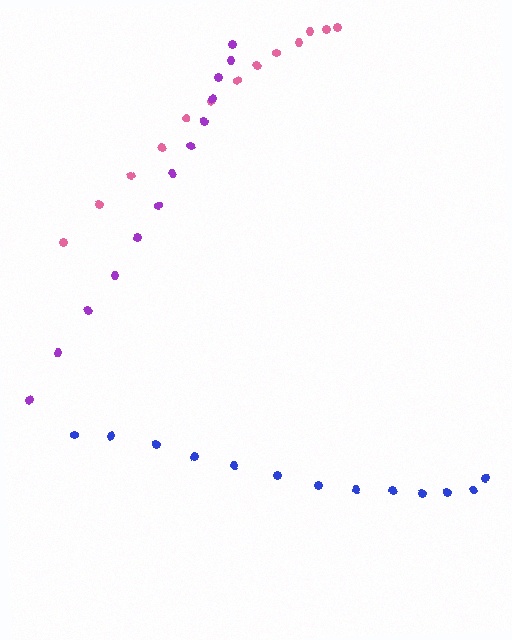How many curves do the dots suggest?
There are 3 distinct paths.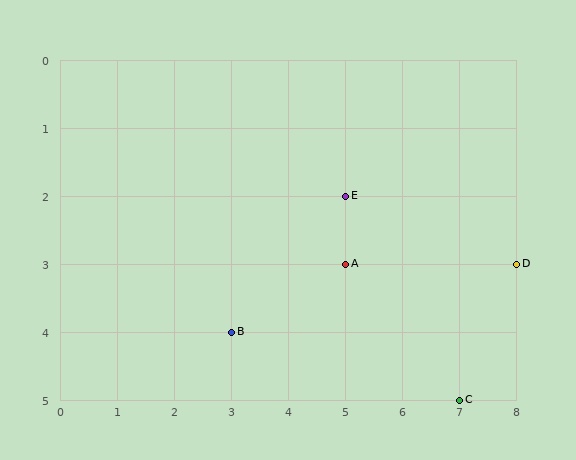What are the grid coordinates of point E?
Point E is at grid coordinates (5, 2).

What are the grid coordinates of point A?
Point A is at grid coordinates (5, 3).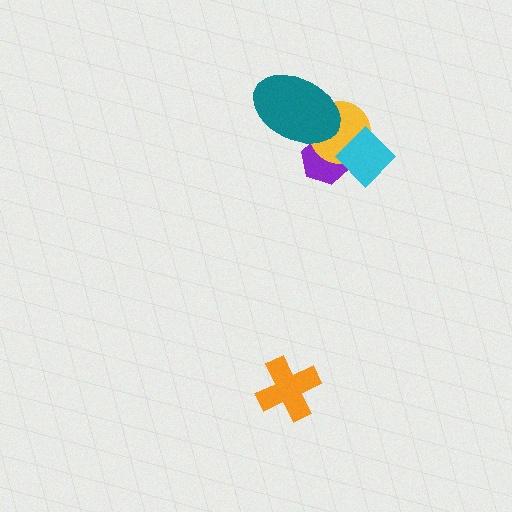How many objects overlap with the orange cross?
0 objects overlap with the orange cross.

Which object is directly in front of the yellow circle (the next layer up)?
The teal ellipse is directly in front of the yellow circle.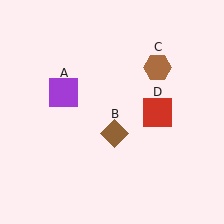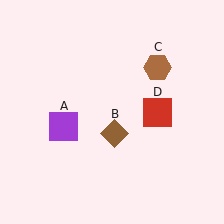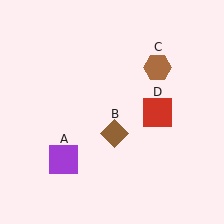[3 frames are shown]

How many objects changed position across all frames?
1 object changed position: purple square (object A).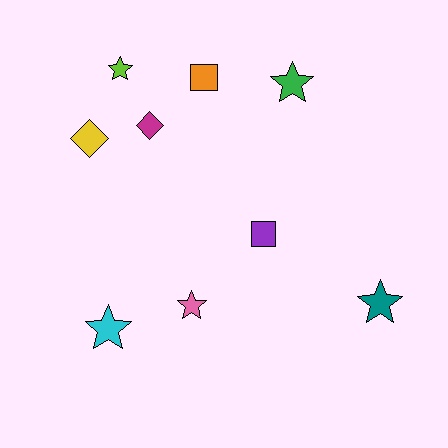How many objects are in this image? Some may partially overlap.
There are 9 objects.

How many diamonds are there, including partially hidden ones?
There are 2 diamonds.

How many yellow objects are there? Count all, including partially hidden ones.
There is 1 yellow object.